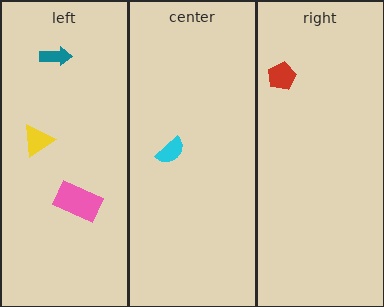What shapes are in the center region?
The cyan semicircle.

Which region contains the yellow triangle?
The left region.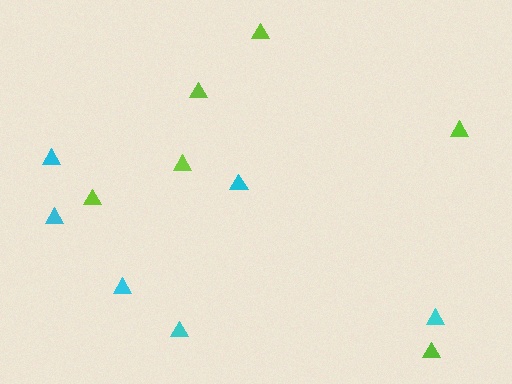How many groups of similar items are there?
There are 2 groups: one group of lime triangles (6) and one group of cyan triangles (6).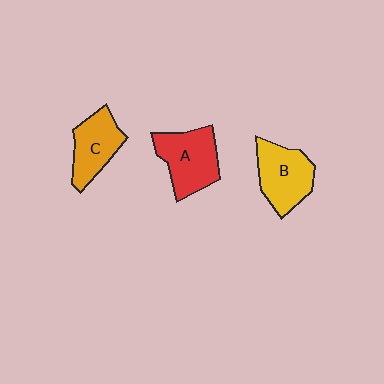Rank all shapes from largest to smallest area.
From largest to smallest: A (red), B (yellow), C (orange).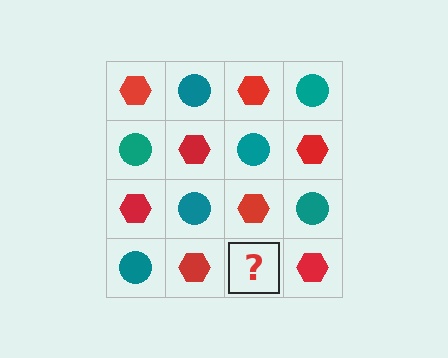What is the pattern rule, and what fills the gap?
The rule is that it alternates red hexagon and teal circle in a checkerboard pattern. The gap should be filled with a teal circle.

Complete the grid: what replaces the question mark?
The question mark should be replaced with a teal circle.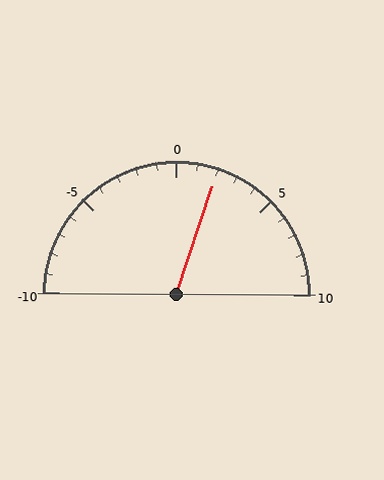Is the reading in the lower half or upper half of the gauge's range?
The reading is in the upper half of the range (-10 to 10).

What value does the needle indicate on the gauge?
The needle indicates approximately 2.